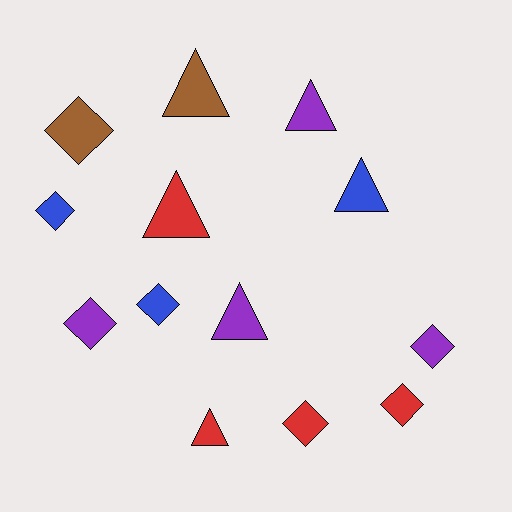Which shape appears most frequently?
Diamond, with 7 objects.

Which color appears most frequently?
Red, with 4 objects.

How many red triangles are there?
There are 2 red triangles.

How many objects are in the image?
There are 13 objects.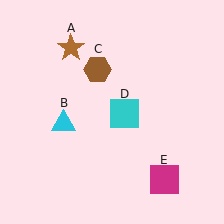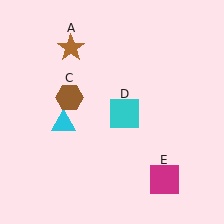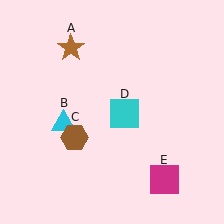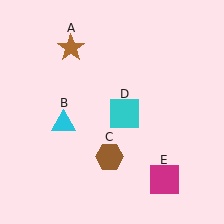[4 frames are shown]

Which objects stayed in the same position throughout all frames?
Brown star (object A) and cyan triangle (object B) and cyan square (object D) and magenta square (object E) remained stationary.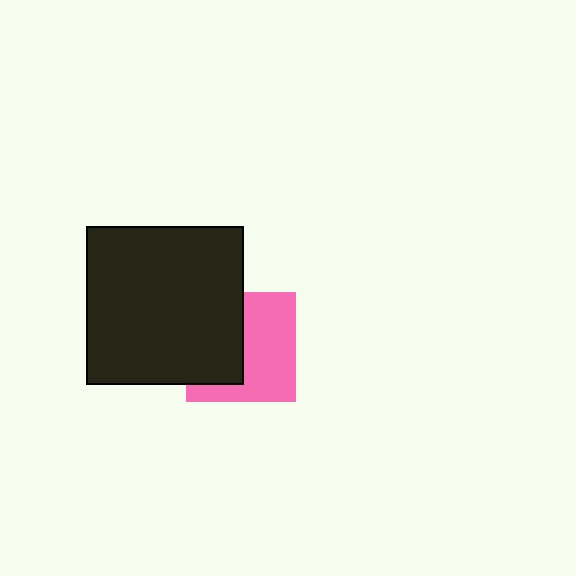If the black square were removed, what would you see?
You would see the complete pink square.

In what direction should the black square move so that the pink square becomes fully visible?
The black square should move left. That is the shortest direction to clear the overlap and leave the pink square fully visible.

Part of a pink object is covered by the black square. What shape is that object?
It is a square.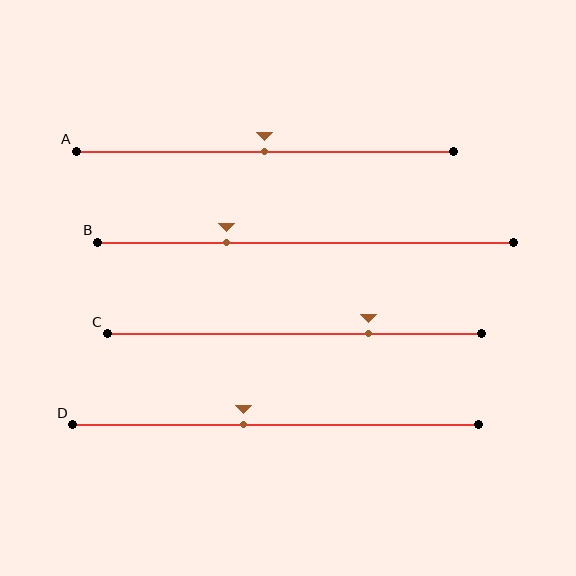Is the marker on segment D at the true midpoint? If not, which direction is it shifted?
No, the marker on segment D is shifted to the left by about 8% of the segment length.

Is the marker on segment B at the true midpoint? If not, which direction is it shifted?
No, the marker on segment B is shifted to the left by about 19% of the segment length.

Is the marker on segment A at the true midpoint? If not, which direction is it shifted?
Yes, the marker on segment A is at the true midpoint.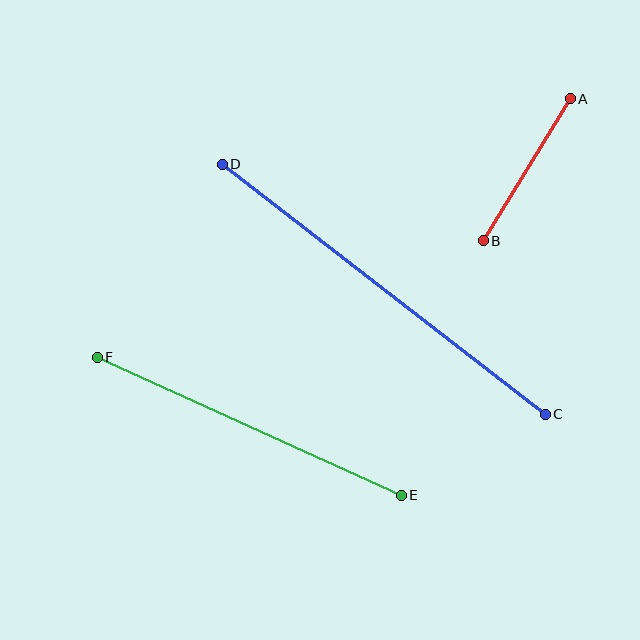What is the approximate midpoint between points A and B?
The midpoint is at approximately (527, 170) pixels.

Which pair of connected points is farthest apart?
Points C and D are farthest apart.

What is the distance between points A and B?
The distance is approximately 167 pixels.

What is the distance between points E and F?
The distance is approximately 334 pixels.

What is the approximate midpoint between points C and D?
The midpoint is at approximately (384, 289) pixels.